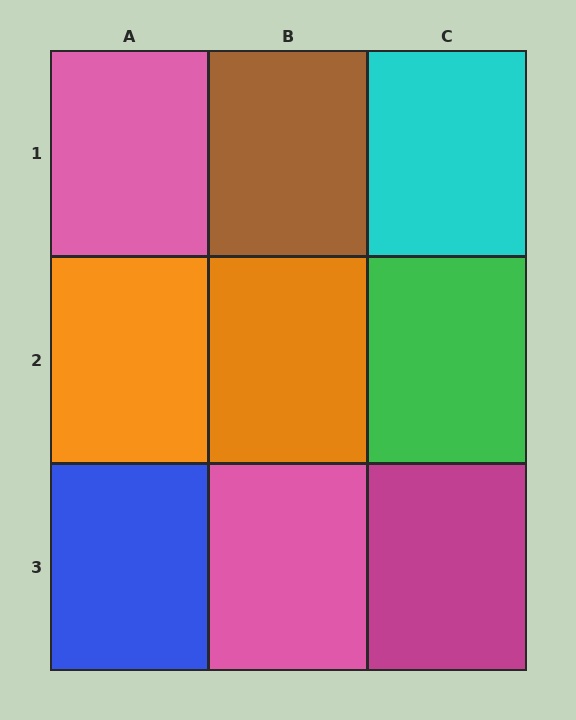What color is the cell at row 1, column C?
Cyan.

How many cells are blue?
1 cell is blue.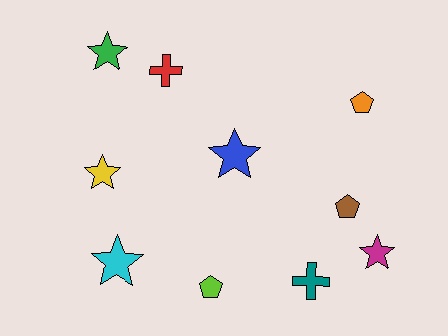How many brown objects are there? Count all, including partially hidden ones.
There is 1 brown object.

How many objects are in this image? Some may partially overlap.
There are 10 objects.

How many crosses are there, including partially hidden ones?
There are 2 crosses.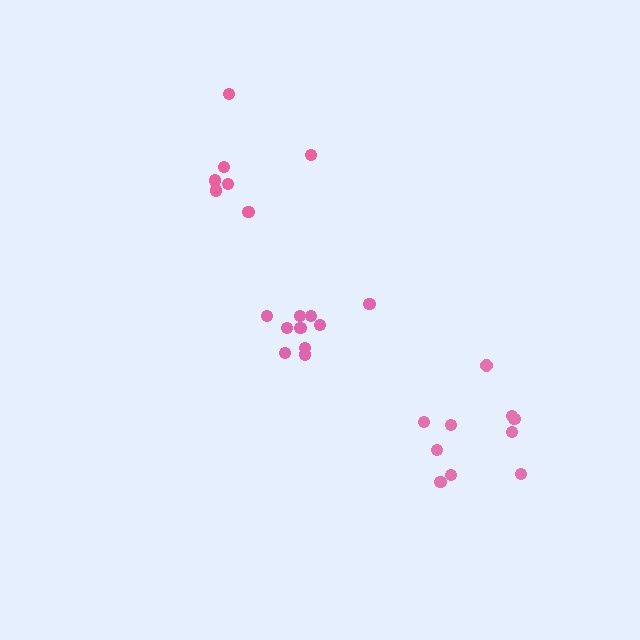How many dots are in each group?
Group 1: 10 dots, Group 2: 10 dots, Group 3: 7 dots (27 total).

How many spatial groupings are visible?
There are 3 spatial groupings.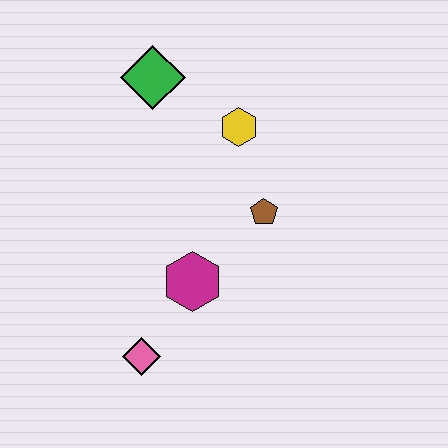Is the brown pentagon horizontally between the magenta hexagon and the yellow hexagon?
No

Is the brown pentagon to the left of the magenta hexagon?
No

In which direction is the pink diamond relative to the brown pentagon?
The pink diamond is below the brown pentagon.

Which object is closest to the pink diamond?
The magenta hexagon is closest to the pink diamond.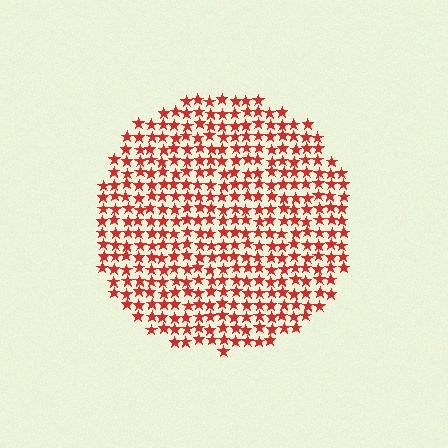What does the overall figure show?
The overall figure shows a circle.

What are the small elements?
The small elements are stars.